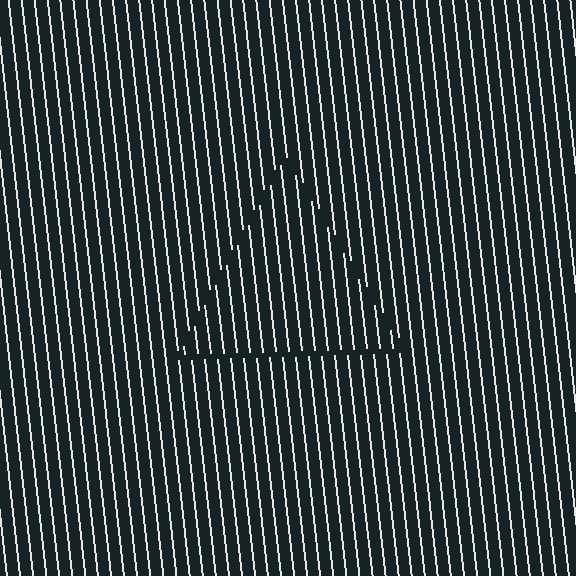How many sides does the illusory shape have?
3 sides — the line-ends trace a triangle.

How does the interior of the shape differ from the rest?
The interior of the shape contains the same grating, shifted by half a period — the contour is defined by the phase discontinuity where line-ends from the inner and outer gratings abut.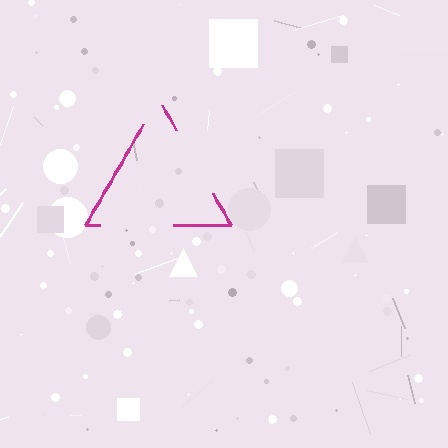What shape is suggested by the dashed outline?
The dashed outline suggests a triangle.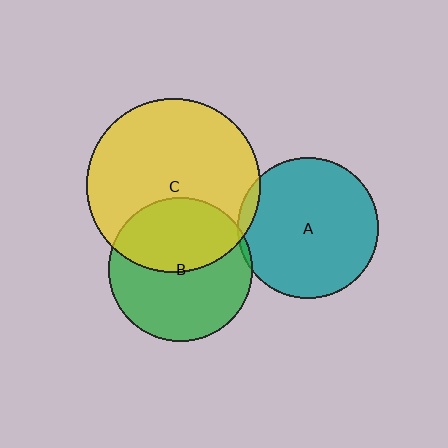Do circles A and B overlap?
Yes.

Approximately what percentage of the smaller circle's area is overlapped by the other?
Approximately 5%.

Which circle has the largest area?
Circle C (yellow).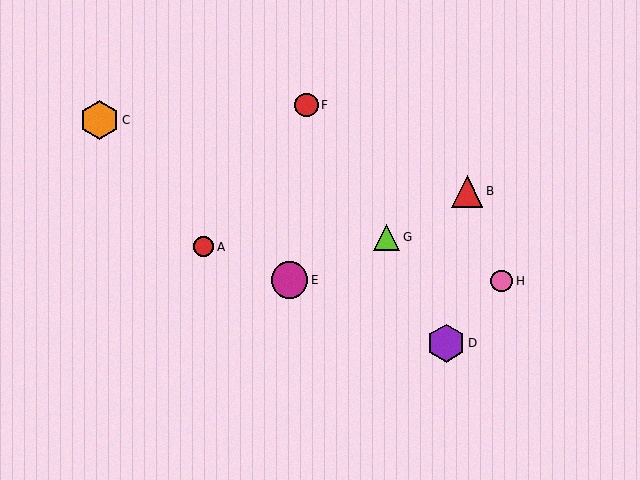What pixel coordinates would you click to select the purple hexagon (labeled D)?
Click at (446, 343) to select the purple hexagon D.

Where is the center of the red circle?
The center of the red circle is at (306, 105).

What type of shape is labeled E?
Shape E is a magenta circle.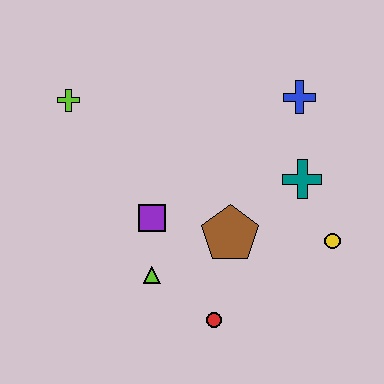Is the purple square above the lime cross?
No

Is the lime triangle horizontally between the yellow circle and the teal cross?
No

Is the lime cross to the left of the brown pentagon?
Yes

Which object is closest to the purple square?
The lime triangle is closest to the purple square.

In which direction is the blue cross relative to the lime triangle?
The blue cross is above the lime triangle.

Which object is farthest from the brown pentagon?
The lime cross is farthest from the brown pentagon.